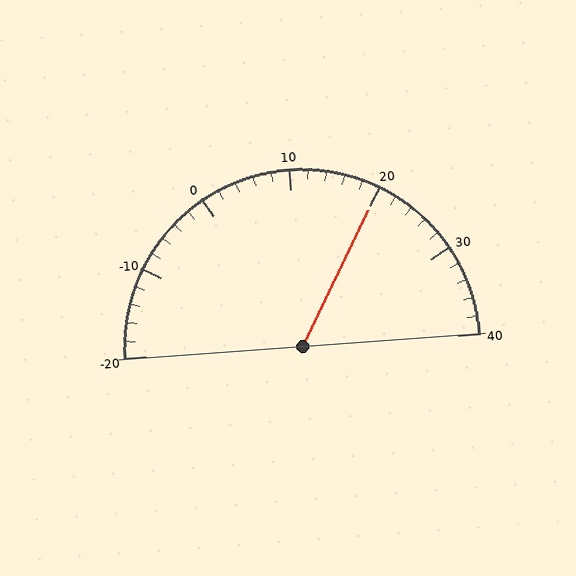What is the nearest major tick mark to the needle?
The nearest major tick mark is 20.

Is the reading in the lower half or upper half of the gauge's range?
The reading is in the upper half of the range (-20 to 40).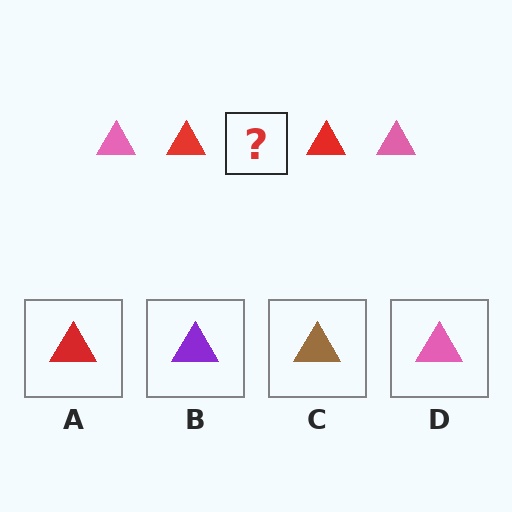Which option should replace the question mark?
Option D.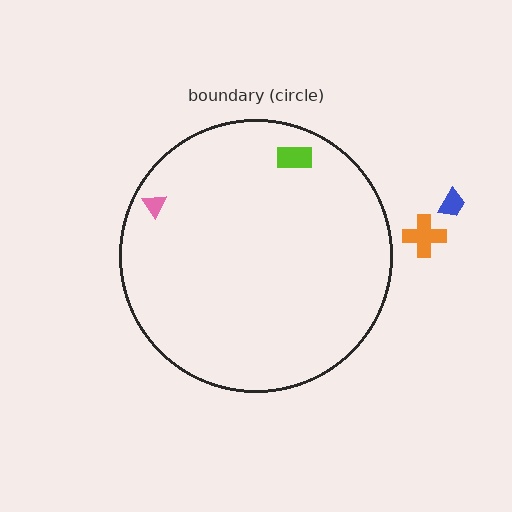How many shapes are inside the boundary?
2 inside, 2 outside.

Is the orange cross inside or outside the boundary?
Outside.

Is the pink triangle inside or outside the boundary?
Inside.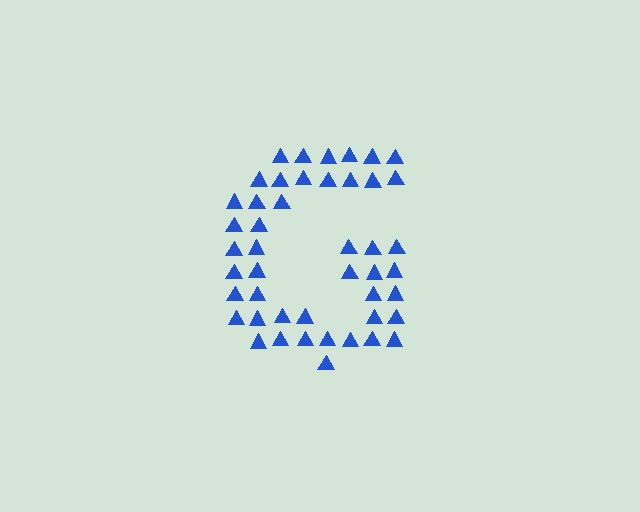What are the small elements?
The small elements are triangles.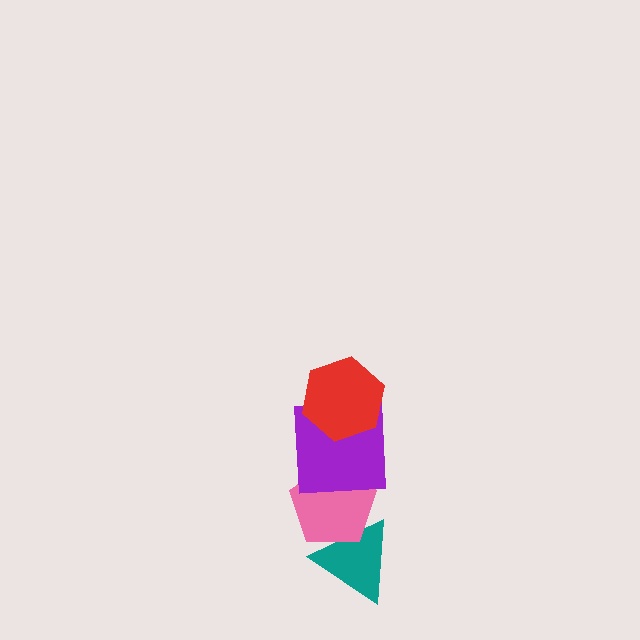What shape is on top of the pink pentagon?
The purple square is on top of the pink pentagon.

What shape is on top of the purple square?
The red hexagon is on top of the purple square.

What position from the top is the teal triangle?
The teal triangle is 4th from the top.